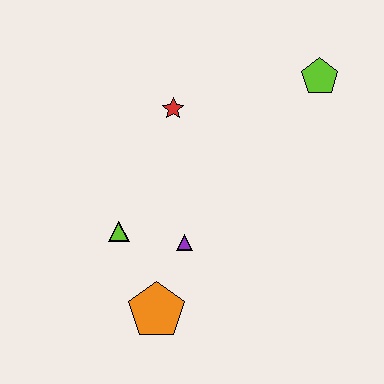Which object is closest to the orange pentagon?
The purple triangle is closest to the orange pentagon.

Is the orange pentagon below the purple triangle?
Yes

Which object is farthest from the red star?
The orange pentagon is farthest from the red star.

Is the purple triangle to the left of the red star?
No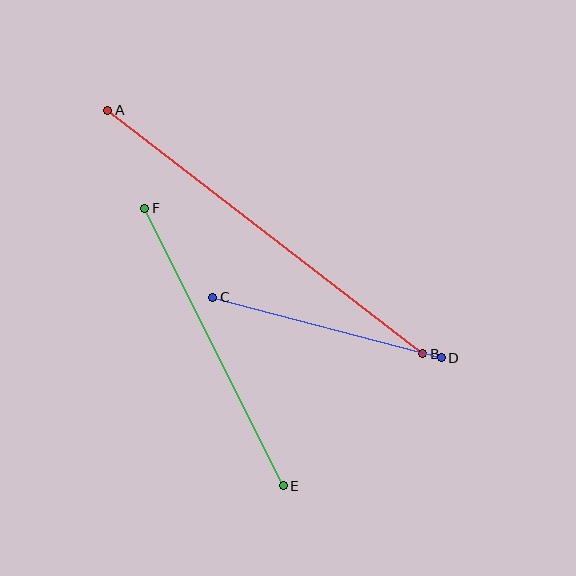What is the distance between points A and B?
The distance is approximately 398 pixels.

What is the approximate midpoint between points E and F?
The midpoint is at approximately (214, 347) pixels.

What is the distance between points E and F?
The distance is approximately 310 pixels.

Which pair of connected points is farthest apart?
Points A and B are farthest apart.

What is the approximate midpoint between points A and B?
The midpoint is at approximately (265, 232) pixels.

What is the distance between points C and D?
The distance is approximately 236 pixels.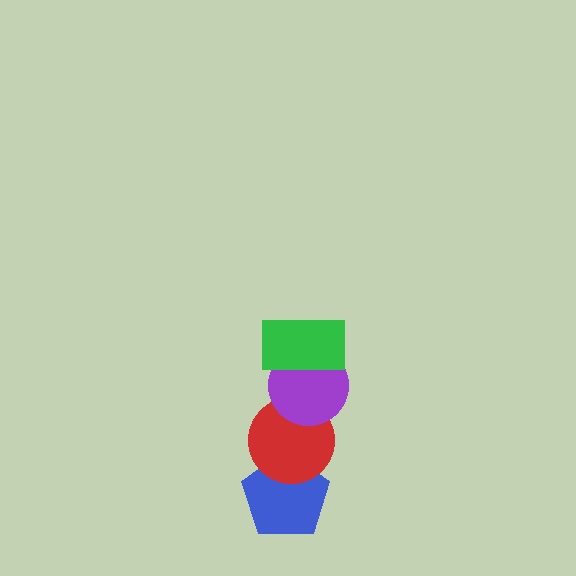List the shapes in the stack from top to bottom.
From top to bottom: the green rectangle, the purple circle, the red circle, the blue pentagon.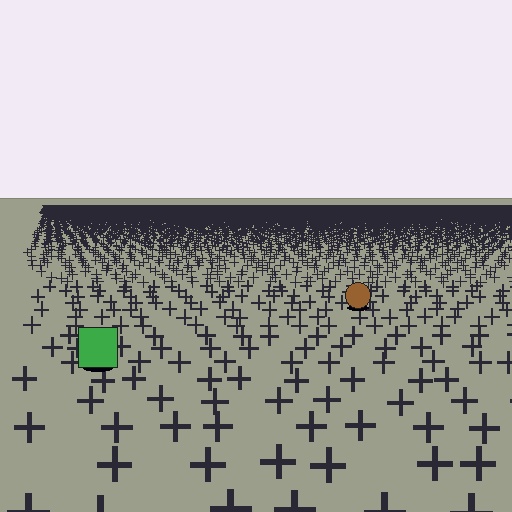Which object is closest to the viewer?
The green square is closest. The texture marks near it are larger and more spread out.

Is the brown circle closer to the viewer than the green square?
No. The green square is closer — you can tell from the texture gradient: the ground texture is coarser near it.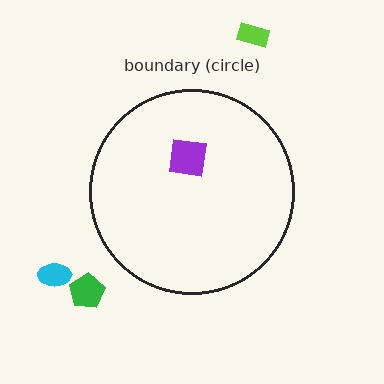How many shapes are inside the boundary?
1 inside, 3 outside.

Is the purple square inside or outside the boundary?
Inside.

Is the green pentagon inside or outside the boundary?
Outside.